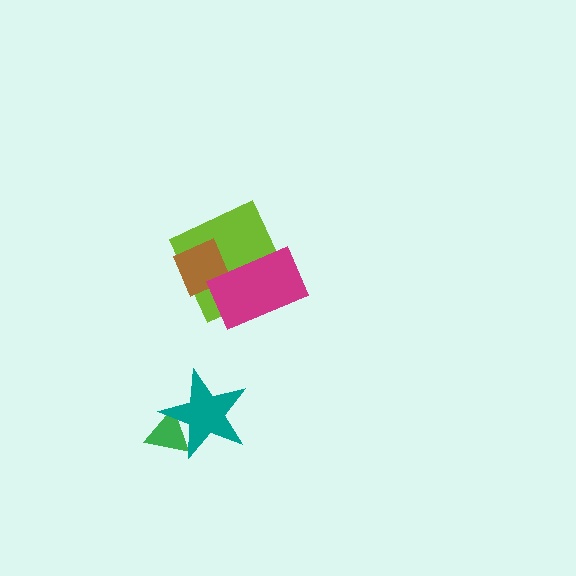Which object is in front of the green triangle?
The teal star is in front of the green triangle.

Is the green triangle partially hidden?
Yes, it is partially covered by another shape.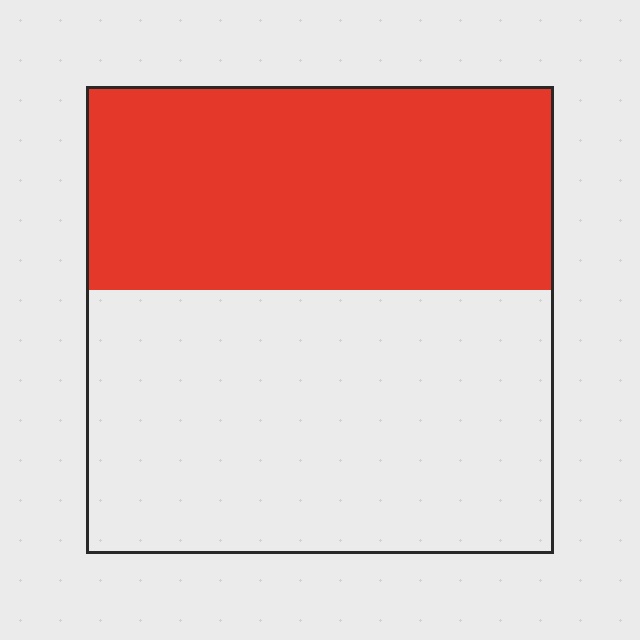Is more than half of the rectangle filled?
No.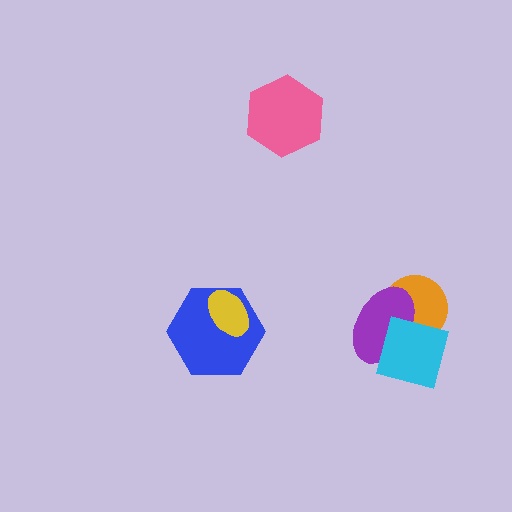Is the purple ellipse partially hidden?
Yes, it is partially covered by another shape.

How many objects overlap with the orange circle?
2 objects overlap with the orange circle.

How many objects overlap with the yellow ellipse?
1 object overlaps with the yellow ellipse.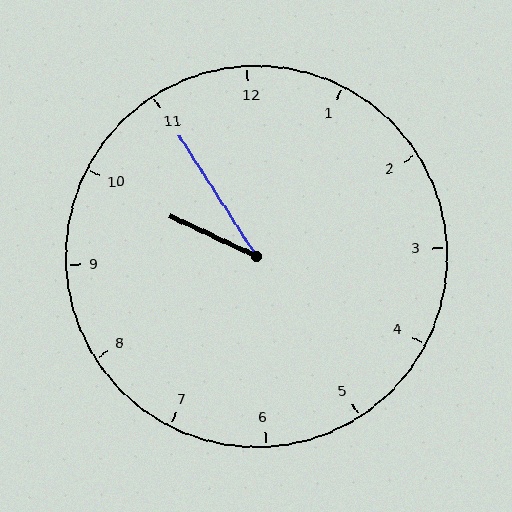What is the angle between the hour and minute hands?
Approximately 32 degrees.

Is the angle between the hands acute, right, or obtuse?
It is acute.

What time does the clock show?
9:55.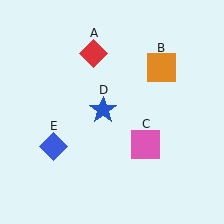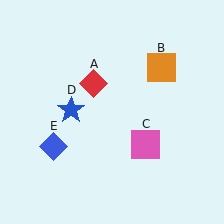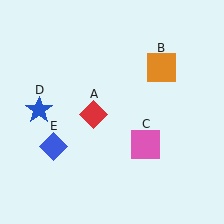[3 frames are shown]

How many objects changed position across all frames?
2 objects changed position: red diamond (object A), blue star (object D).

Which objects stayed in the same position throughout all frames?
Orange square (object B) and pink square (object C) and blue diamond (object E) remained stationary.